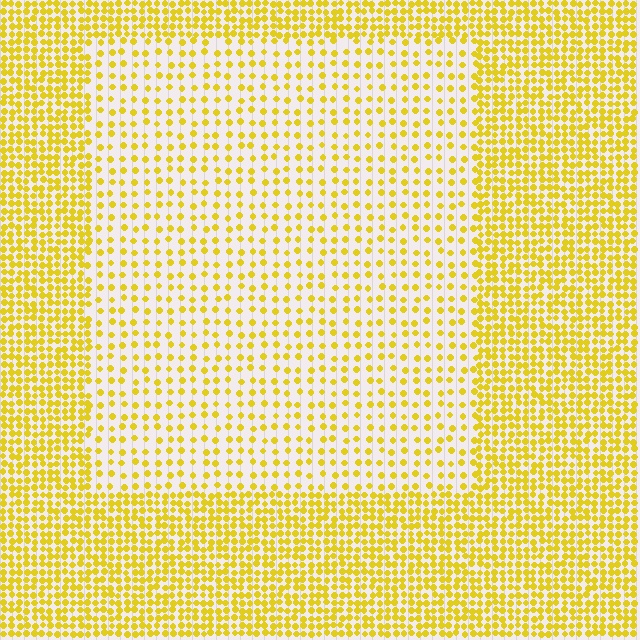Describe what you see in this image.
The image contains small yellow elements arranged at two different densities. A rectangle-shaped region is visible where the elements are less densely packed than the surrounding area.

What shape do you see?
I see a rectangle.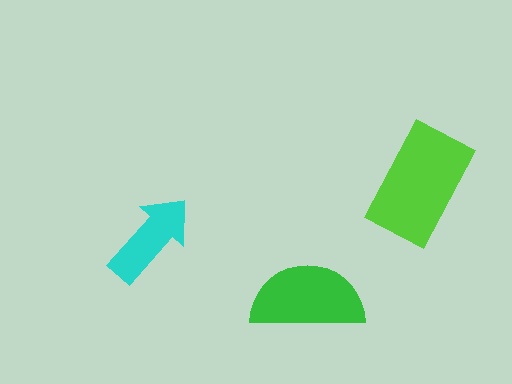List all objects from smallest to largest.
The cyan arrow, the green semicircle, the lime rectangle.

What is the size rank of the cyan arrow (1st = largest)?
3rd.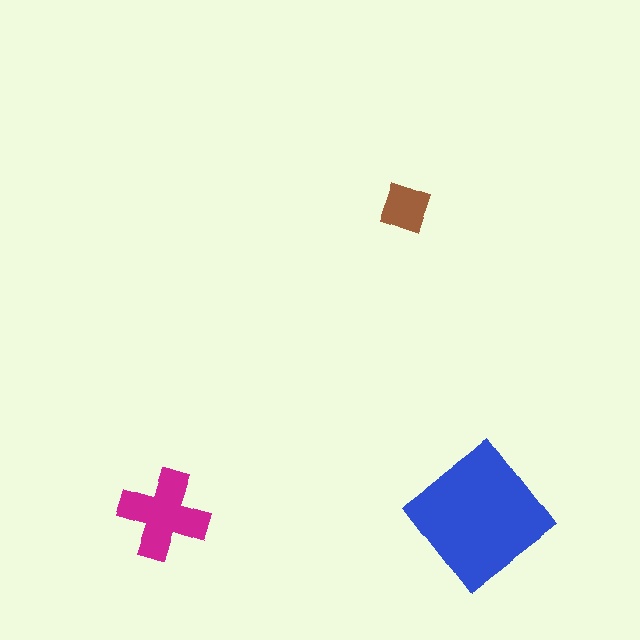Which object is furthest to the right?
The blue diamond is rightmost.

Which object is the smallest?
The brown diamond.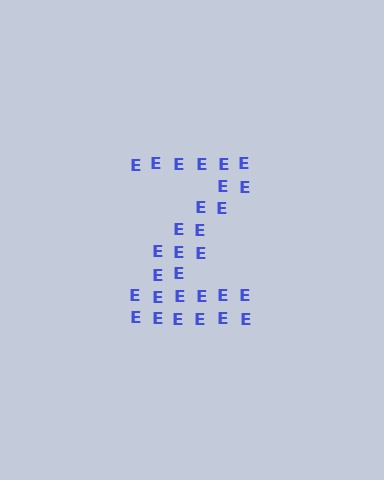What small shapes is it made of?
It is made of small letter E's.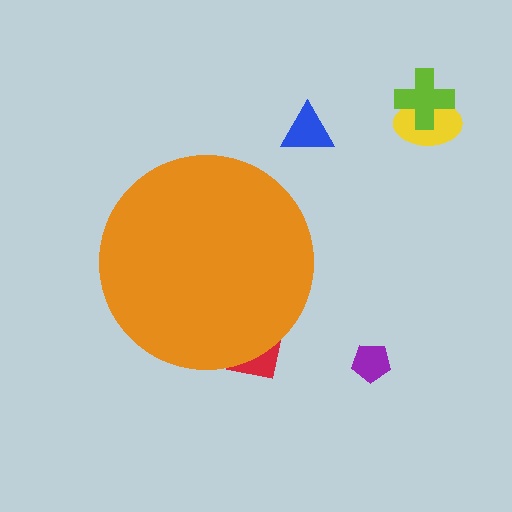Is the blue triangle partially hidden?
No, the blue triangle is fully visible.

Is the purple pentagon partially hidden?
No, the purple pentagon is fully visible.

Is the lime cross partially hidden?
No, the lime cross is fully visible.